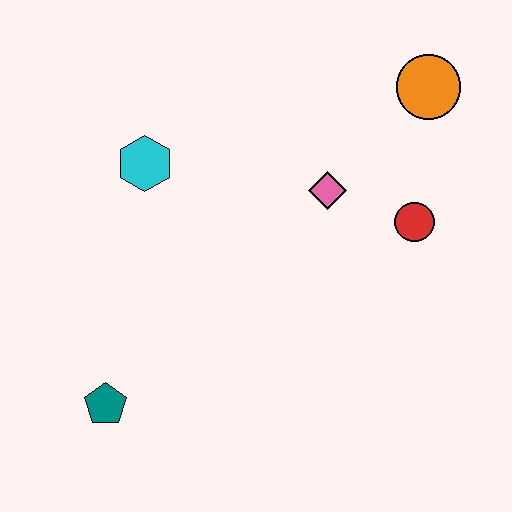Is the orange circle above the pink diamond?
Yes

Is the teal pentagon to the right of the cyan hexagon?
No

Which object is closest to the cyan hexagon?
The pink diamond is closest to the cyan hexagon.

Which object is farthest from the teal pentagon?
The orange circle is farthest from the teal pentagon.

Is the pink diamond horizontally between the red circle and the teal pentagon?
Yes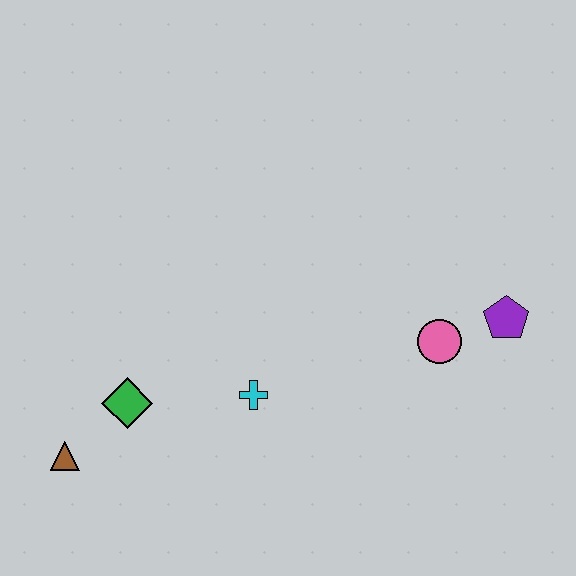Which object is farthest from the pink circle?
The brown triangle is farthest from the pink circle.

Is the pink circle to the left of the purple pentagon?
Yes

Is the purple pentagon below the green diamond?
No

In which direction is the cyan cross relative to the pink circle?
The cyan cross is to the left of the pink circle.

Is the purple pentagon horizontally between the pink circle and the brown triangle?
No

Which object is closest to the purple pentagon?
The pink circle is closest to the purple pentagon.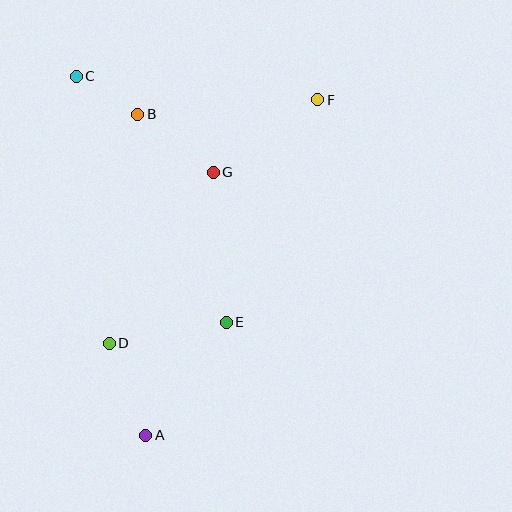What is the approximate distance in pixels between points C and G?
The distance between C and G is approximately 167 pixels.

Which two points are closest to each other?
Points B and C are closest to each other.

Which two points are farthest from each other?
Points A and F are farthest from each other.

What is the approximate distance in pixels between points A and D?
The distance between A and D is approximately 99 pixels.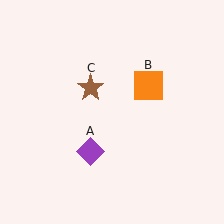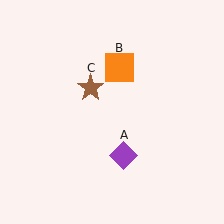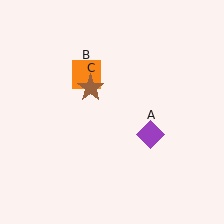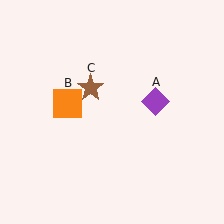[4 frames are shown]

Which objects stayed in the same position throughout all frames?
Brown star (object C) remained stationary.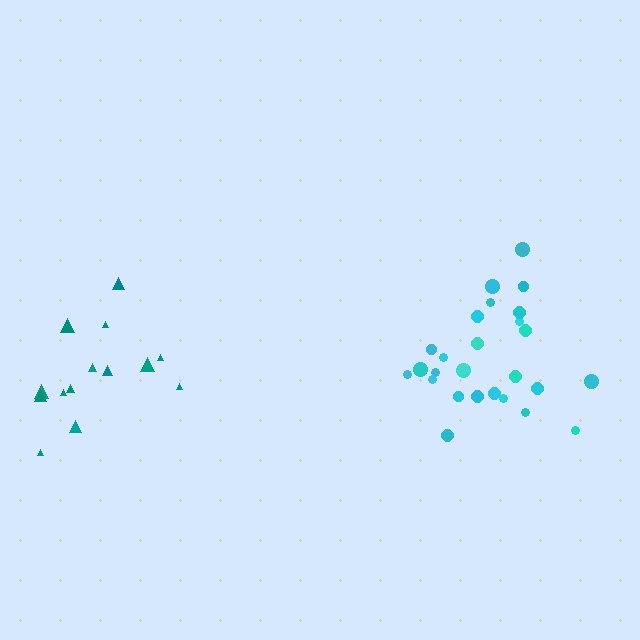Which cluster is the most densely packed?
Cyan.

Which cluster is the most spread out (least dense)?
Teal.